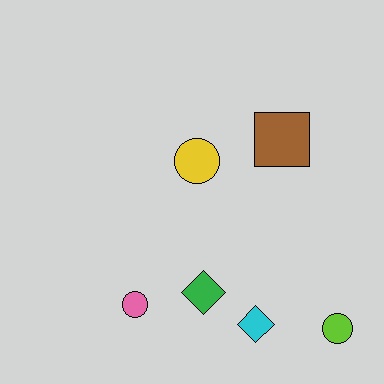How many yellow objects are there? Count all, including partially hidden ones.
There is 1 yellow object.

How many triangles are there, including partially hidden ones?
There are no triangles.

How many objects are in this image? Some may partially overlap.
There are 6 objects.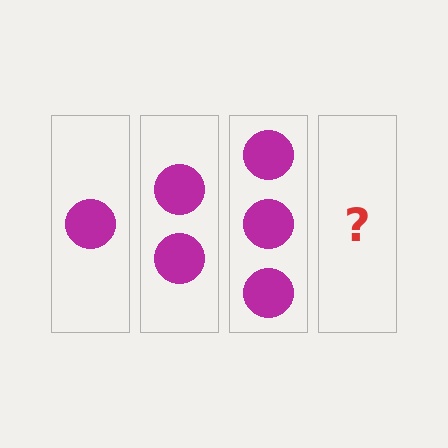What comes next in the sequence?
The next element should be 4 circles.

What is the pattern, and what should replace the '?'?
The pattern is that each step adds one more circle. The '?' should be 4 circles.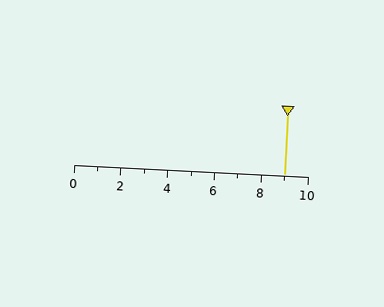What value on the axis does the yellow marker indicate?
The marker indicates approximately 9.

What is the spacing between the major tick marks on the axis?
The major ticks are spaced 2 apart.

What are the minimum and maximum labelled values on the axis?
The axis runs from 0 to 10.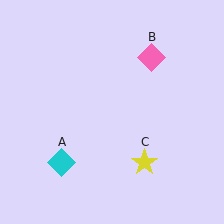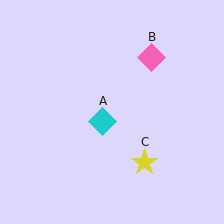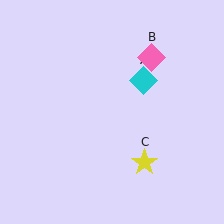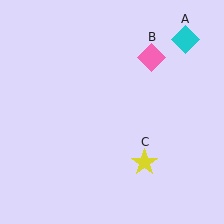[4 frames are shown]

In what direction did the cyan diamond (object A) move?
The cyan diamond (object A) moved up and to the right.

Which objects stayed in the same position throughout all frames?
Pink diamond (object B) and yellow star (object C) remained stationary.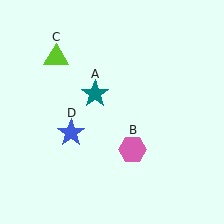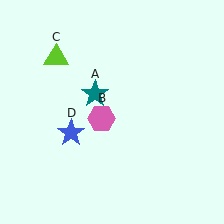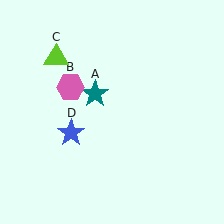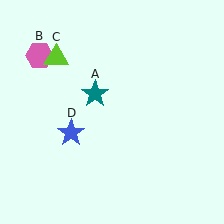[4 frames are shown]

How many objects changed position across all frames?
1 object changed position: pink hexagon (object B).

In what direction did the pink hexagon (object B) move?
The pink hexagon (object B) moved up and to the left.